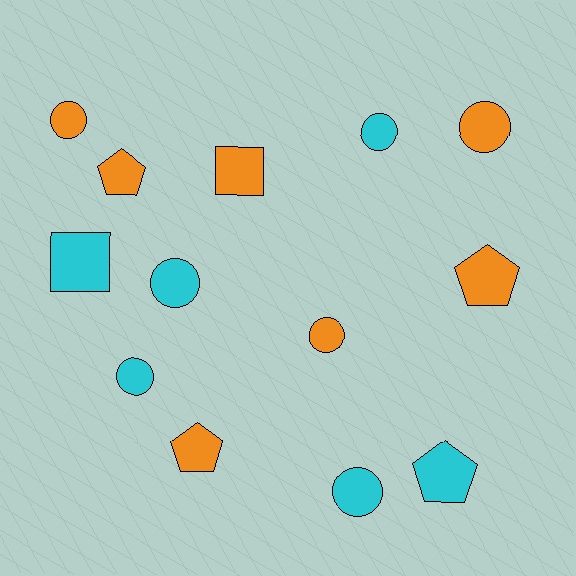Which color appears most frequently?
Orange, with 7 objects.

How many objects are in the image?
There are 13 objects.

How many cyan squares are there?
There is 1 cyan square.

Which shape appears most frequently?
Circle, with 7 objects.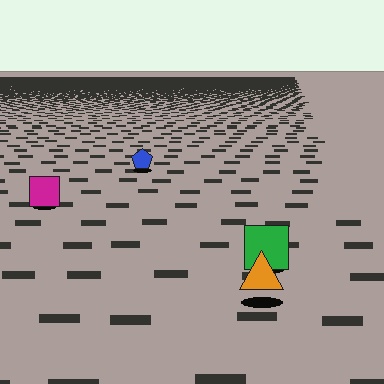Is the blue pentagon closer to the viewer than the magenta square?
No. The magenta square is closer — you can tell from the texture gradient: the ground texture is coarser near it.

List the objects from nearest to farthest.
From nearest to farthest: the orange triangle, the green square, the magenta square, the blue pentagon.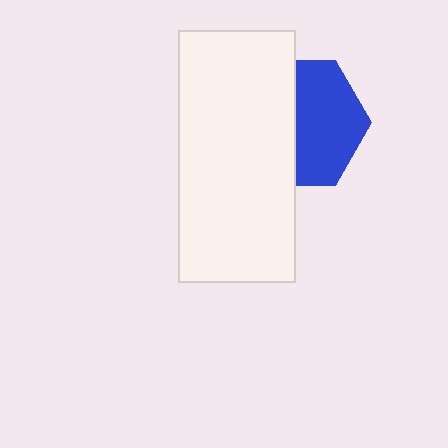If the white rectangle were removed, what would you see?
You would see the complete blue hexagon.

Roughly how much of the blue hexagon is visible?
About half of it is visible (roughly 54%).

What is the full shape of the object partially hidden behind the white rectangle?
The partially hidden object is a blue hexagon.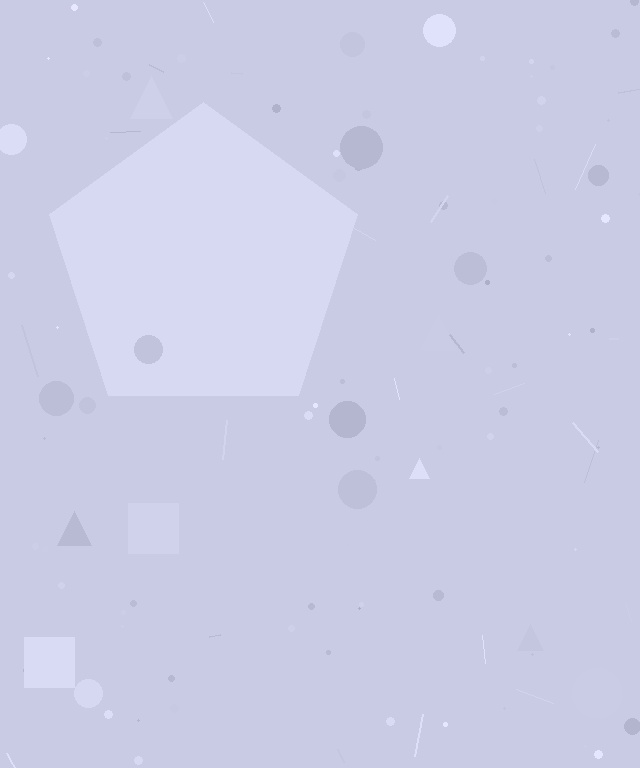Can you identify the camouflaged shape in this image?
The camouflaged shape is a pentagon.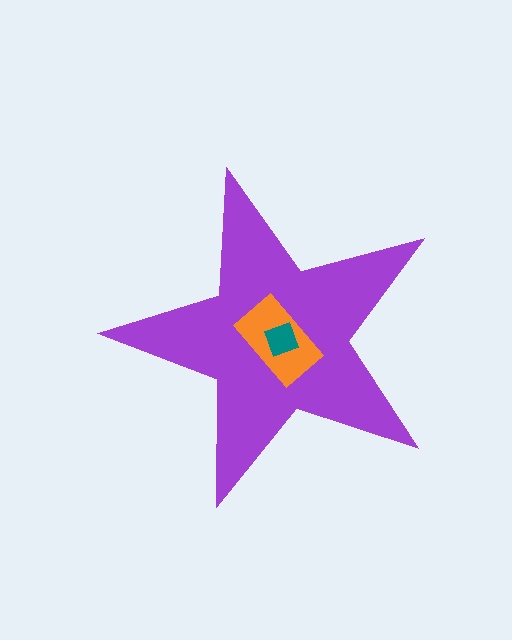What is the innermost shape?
The teal diamond.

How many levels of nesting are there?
3.